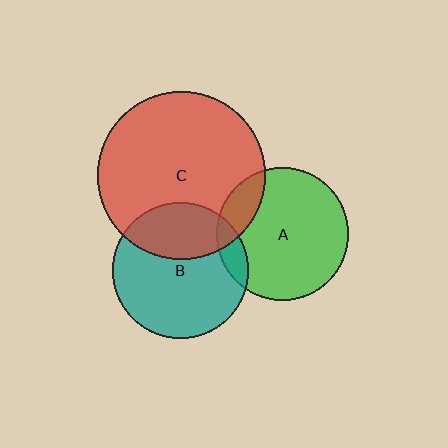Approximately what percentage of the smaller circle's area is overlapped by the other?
Approximately 10%.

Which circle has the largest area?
Circle C (red).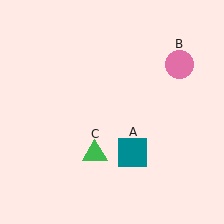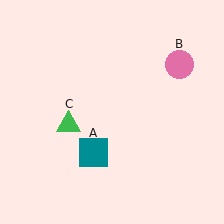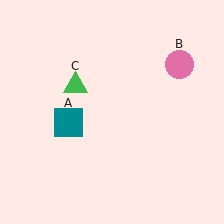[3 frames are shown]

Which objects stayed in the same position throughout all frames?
Pink circle (object B) remained stationary.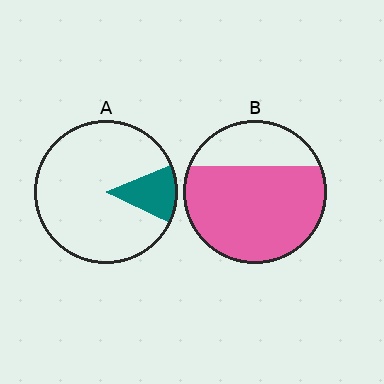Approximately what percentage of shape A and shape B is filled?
A is approximately 15% and B is approximately 75%.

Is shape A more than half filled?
No.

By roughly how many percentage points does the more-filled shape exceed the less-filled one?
By roughly 60 percentage points (B over A).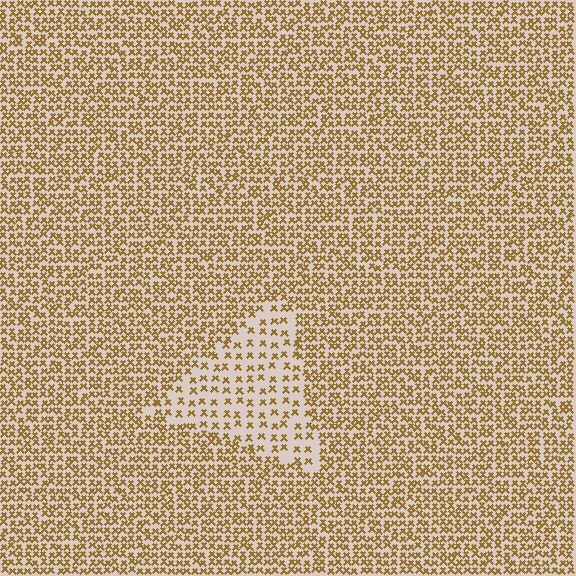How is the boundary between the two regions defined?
The boundary is defined by a change in element density (approximately 2.1x ratio). All elements are the same color, size, and shape.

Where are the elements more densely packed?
The elements are more densely packed outside the triangle boundary.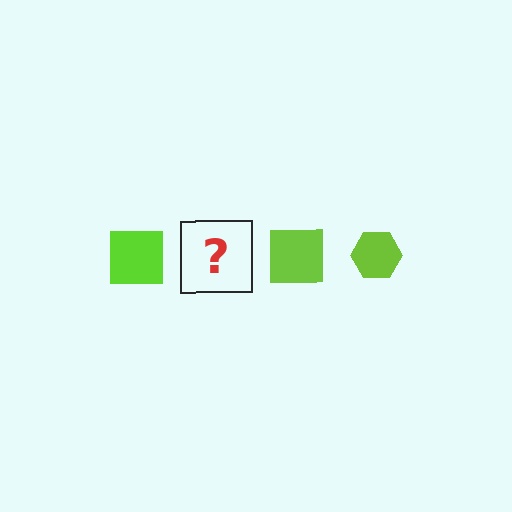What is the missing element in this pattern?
The missing element is a lime hexagon.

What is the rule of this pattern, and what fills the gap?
The rule is that the pattern cycles through square, hexagon shapes in lime. The gap should be filled with a lime hexagon.